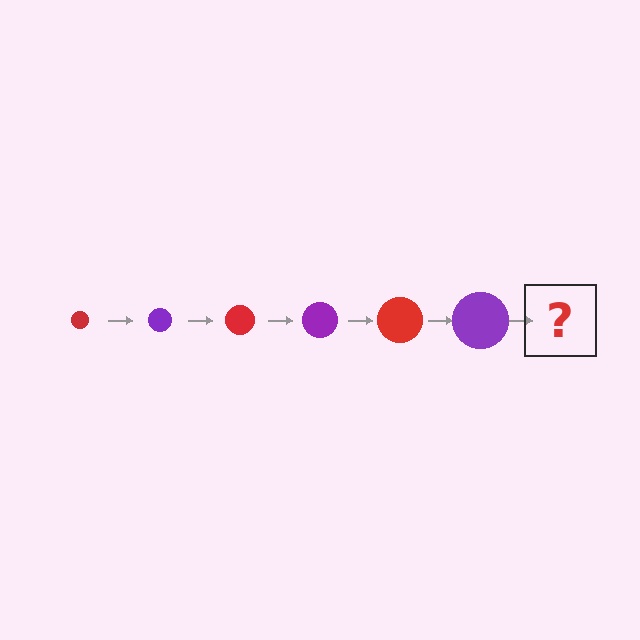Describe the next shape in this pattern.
It should be a red circle, larger than the previous one.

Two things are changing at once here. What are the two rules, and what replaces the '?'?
The two rules are that the circle grows larger each step and the color cycles through red and purple. The '?' should be a red circle, larger than the previous one.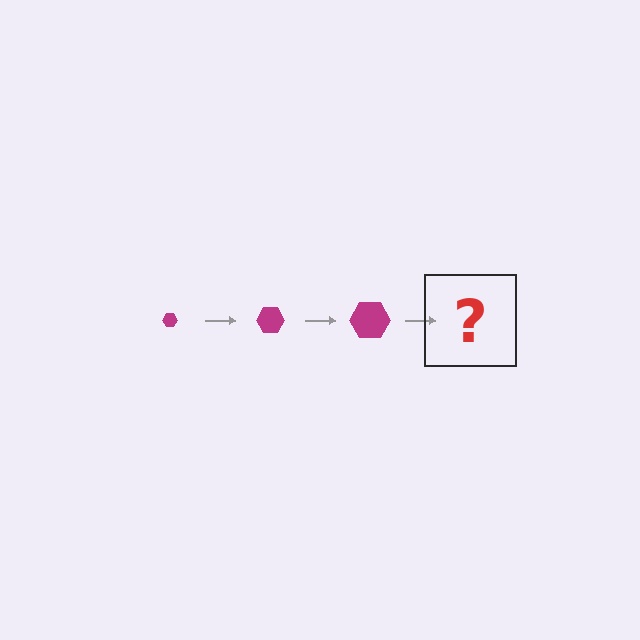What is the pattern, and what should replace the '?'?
The pattern is that the hexagon gets progressively larger each step. The '?' should be a magenta hexagon, larger than the previous one.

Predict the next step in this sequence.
The next step is a magenta hexagon, larger than the previous one.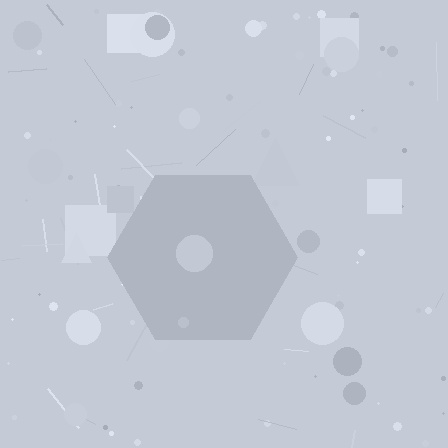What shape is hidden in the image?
A hexagon is hidden in the image.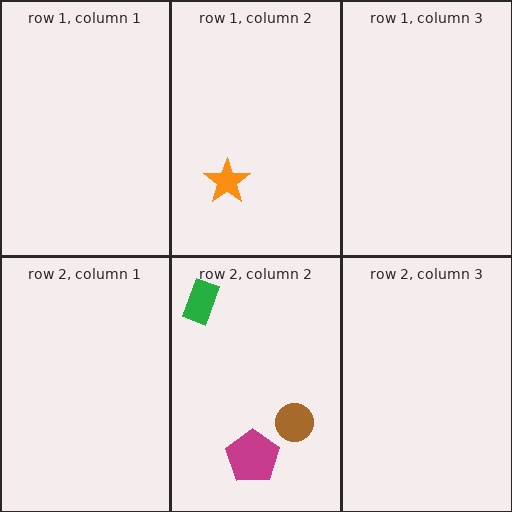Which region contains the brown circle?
The row 2, column 2 region.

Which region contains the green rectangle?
The row 2, column 2 region.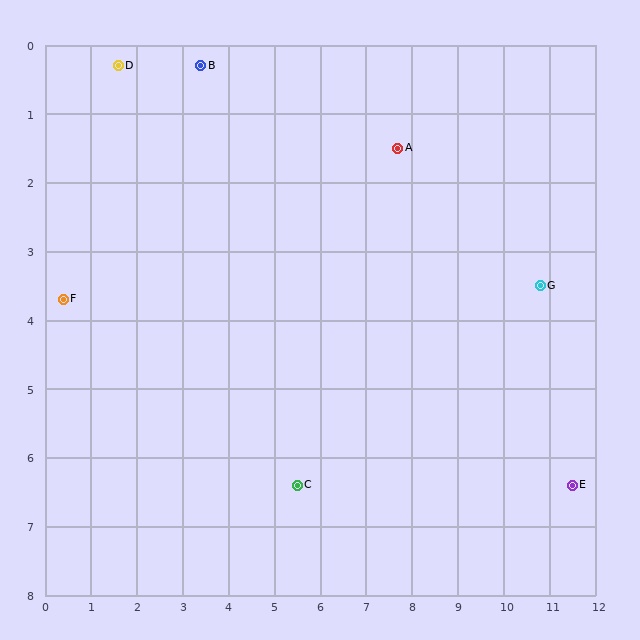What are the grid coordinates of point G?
Point G is at approximately (10.8, 3.5).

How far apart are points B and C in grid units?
Points B and C are about 6.5 grid units apart.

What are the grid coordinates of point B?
Point B is at approximately (3.4, 0.3).